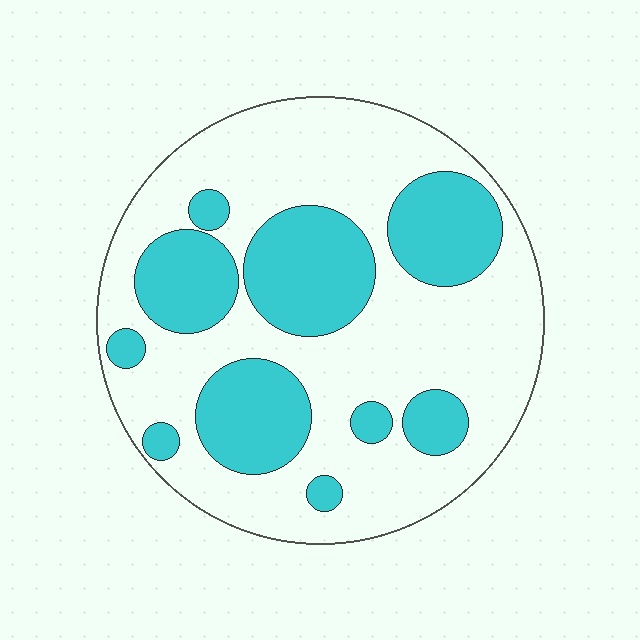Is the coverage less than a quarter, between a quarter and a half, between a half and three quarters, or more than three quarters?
Between a quarter and a half.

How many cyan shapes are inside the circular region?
10.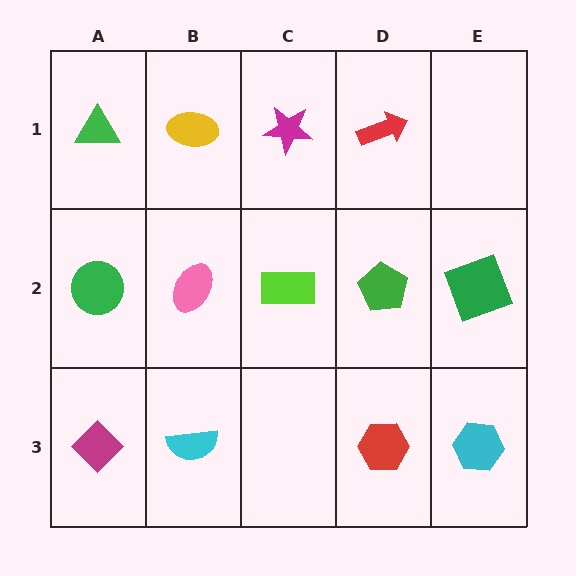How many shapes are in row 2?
5 shapes.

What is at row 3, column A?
A magenta diamond.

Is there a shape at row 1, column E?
No, that cell is empty.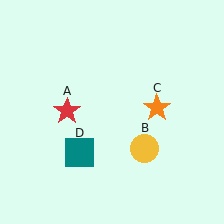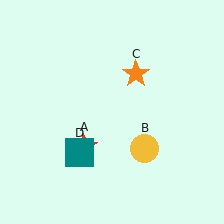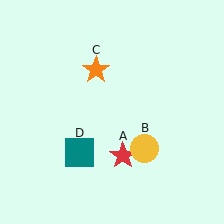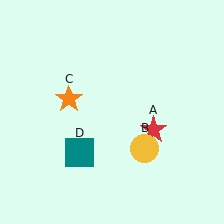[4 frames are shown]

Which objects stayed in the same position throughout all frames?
Yellow circle (object B) and teal square (object D) remained stationary.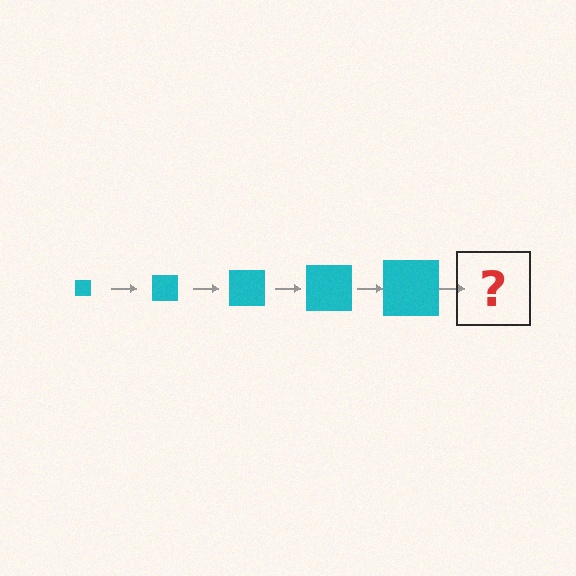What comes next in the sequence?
The next element should be a cyan square, larger than the previous one.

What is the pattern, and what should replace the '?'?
The pattern is that the square gets progressively larger each step. The '?' should be a cyan square, larger than the previous one.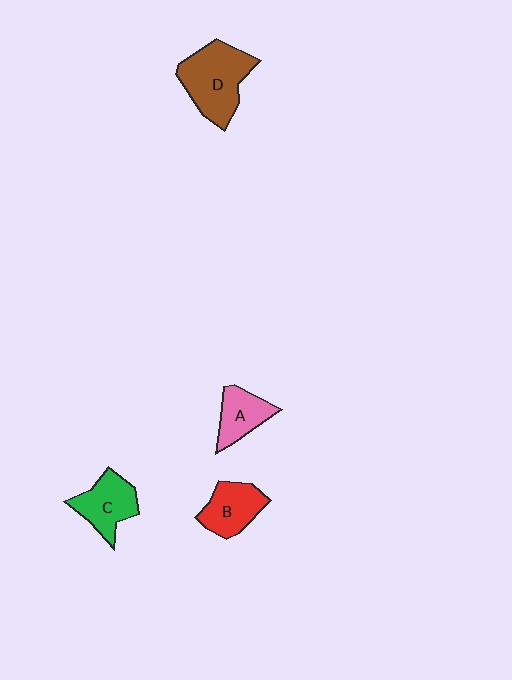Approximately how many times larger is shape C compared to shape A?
Approximately 1.2 times.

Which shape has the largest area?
Shape D (brown).